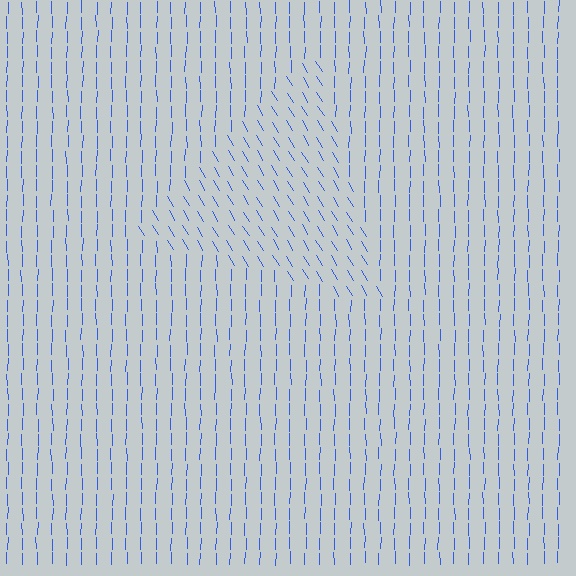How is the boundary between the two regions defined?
The boundary is defined purely by a change in line orientation (approximately 32 degrees difference). All lines are the same color and thickness.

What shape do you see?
I see a triangle.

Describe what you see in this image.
The image is filled with small blue line segments. A triangle region in the image has lines oriented differently from the surrounding lines, creating a visible texture boundary.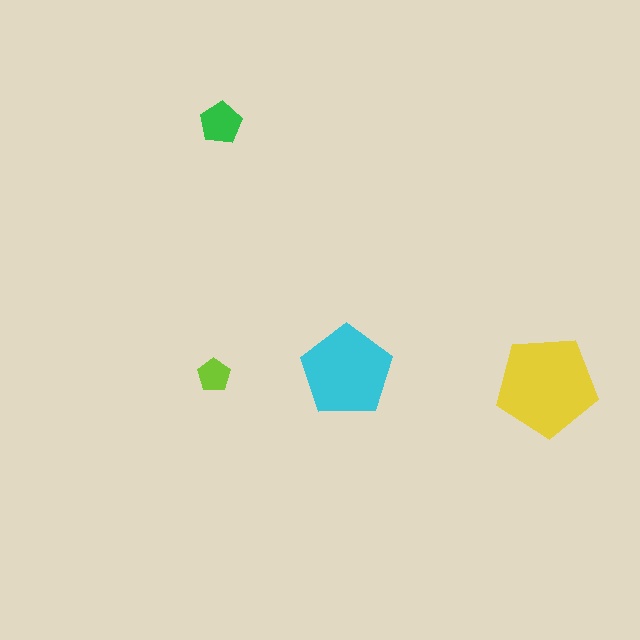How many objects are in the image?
There are 4 objects in the image.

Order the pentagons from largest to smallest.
the yellow one, the cyan one, the green one, the lime one.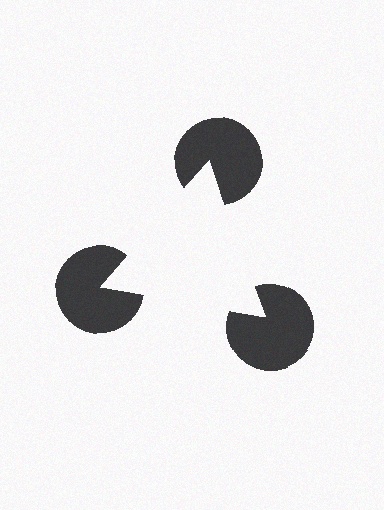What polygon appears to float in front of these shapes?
An illusory triangle — its edges are inferred from the aligned wedge cuts in the pac-man discs, not physically drawn.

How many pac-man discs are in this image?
There are 3 — one at each vertex of the illusory triangle.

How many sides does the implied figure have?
3 sides.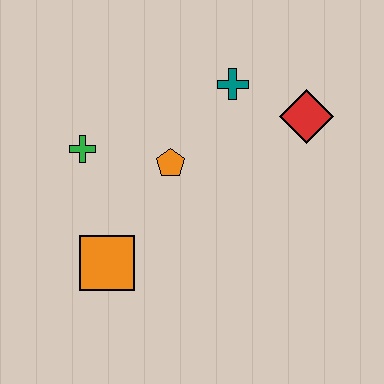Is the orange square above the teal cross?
No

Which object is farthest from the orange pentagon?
The red diamond is farthest from the orange pentagon.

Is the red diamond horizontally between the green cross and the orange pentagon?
No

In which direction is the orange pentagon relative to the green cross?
The orange pentagon is to the right of the green cross.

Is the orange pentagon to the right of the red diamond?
No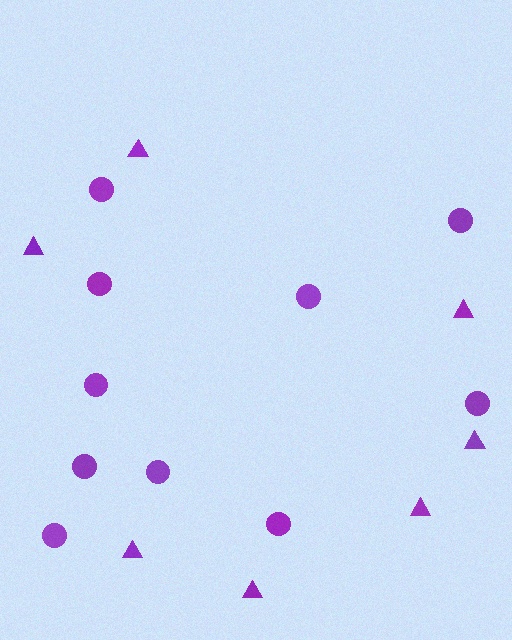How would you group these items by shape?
There are 2 groups: one group of circles (10) and one group of triangles (7).